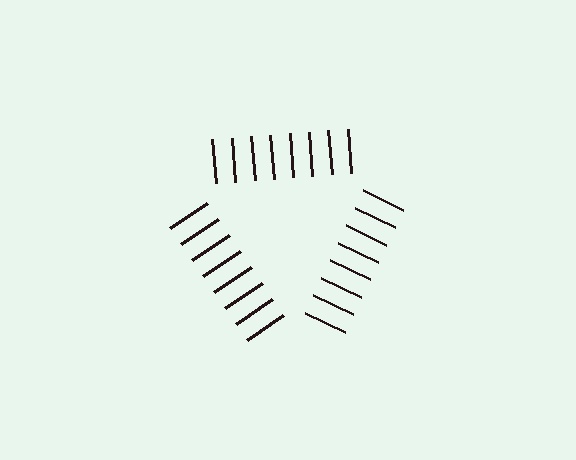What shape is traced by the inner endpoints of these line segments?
An illusory triangle — the line segments terminate on its edges but no continuous stroke is drawn.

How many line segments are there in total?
24 — 8 along each of the 3 edges.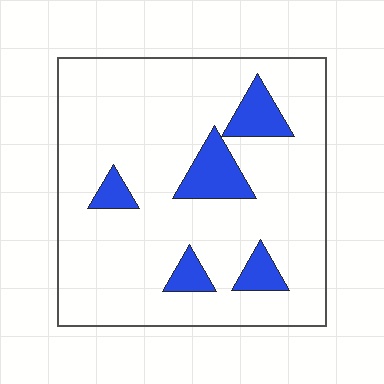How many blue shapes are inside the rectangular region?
5.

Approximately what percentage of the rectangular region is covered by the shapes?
Approximately 15%.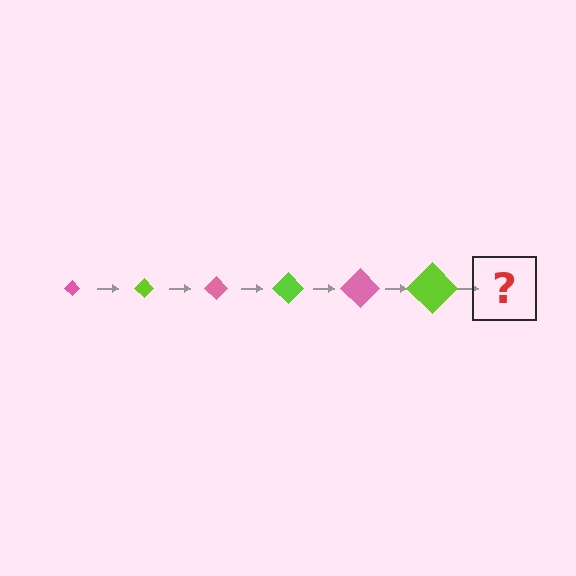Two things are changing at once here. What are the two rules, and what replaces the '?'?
The two rules are that the diamond grows larger each step and the color cycles through pink and lime. The '?' should be a pink diamond, larger than the previous one.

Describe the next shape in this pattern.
It should be a pink diamond, larger than the previous one.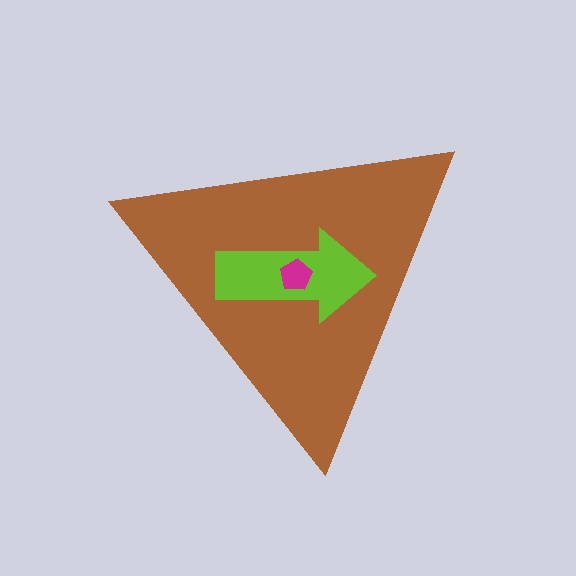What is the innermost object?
The magenta pentagon.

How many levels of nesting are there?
3.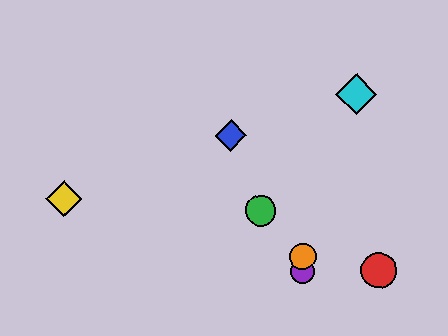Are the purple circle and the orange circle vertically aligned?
Yes, both are at x≈302.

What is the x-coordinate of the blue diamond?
The blue diamond is at x≈231.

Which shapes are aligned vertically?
The purple circle, the orange circle are aligned vertically.